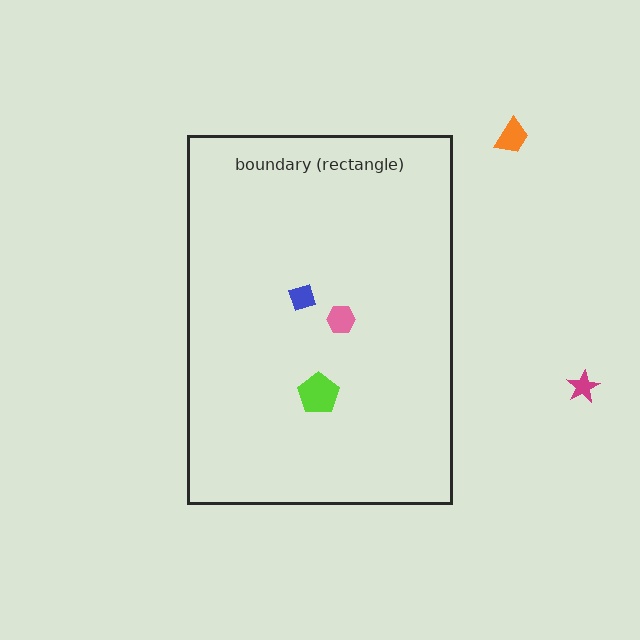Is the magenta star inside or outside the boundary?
Outside.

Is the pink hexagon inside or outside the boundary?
Inside.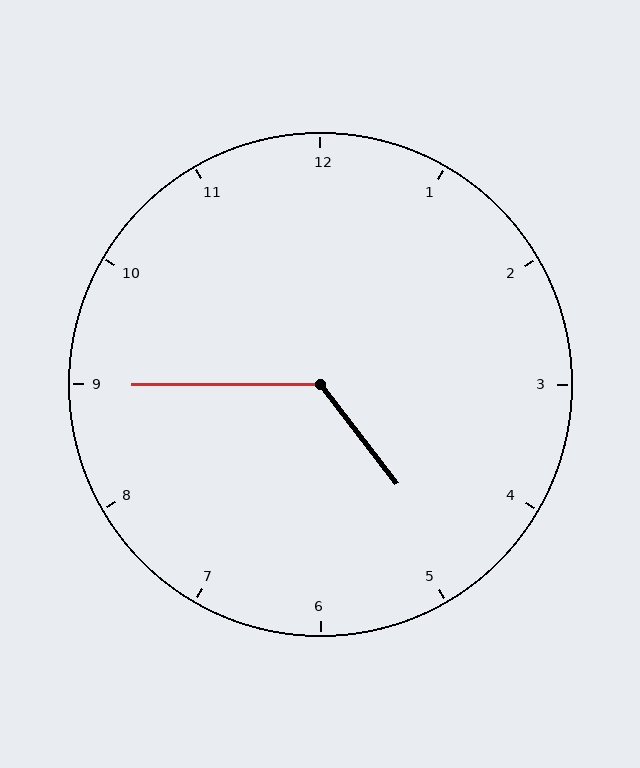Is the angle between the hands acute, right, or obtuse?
It is obtuse.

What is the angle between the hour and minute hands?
Approximately 128 degrees.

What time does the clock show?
4:45.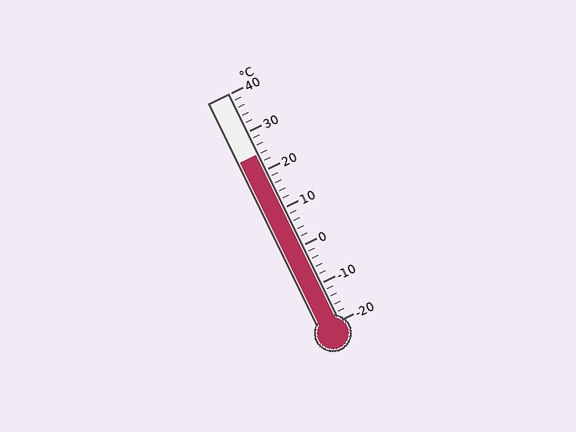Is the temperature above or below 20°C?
The temperature is above 20°C.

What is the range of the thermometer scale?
The thermometer scale ranges from -20°C to 40°C.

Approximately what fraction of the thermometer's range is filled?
The thermometer is filled to approximately 75% of its range.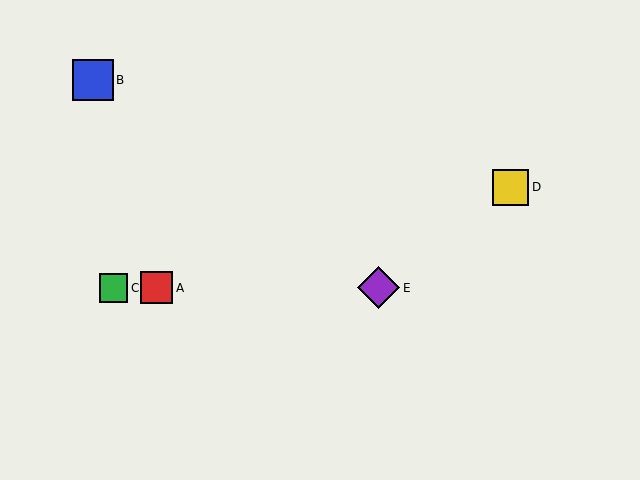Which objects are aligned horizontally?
Objects A, C, E are aligned horizontally.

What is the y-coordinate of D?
Object D is at y≈187.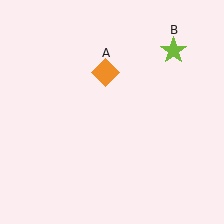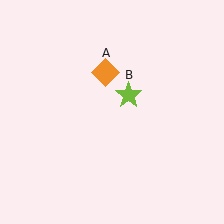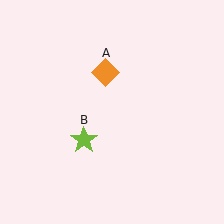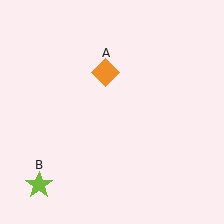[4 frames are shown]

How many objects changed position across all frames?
1 object changed position: lime star (object B).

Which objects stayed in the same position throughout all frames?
Orange diamond (object A) remained stationary.